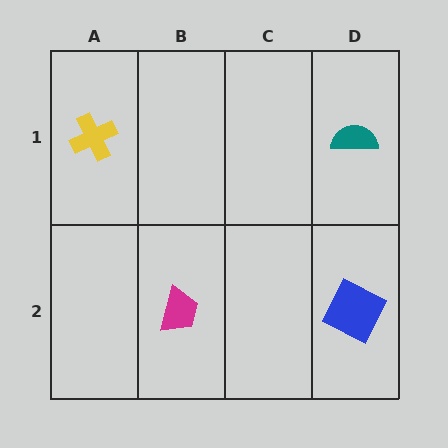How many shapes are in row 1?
2 shapes.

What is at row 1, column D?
A teal semicircle.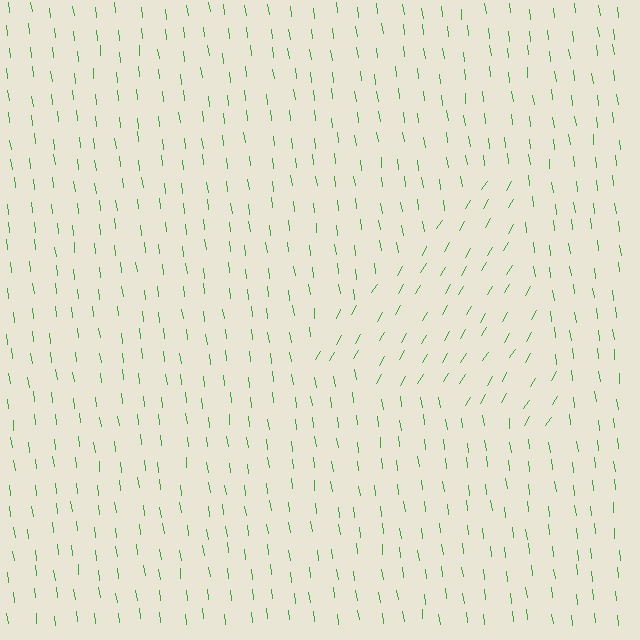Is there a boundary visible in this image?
Yes, there is a texture boundary formed by a change in line orientation.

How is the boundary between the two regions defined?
The boundary is defined purely by a change in line orientation (approximately 39 degrees difference). All lines are the same color and thickness.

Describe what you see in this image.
The image is filled with small green line segments. A triangle region in the image has lines oriented differently from the surrounding lines, creating a visible texture boundary.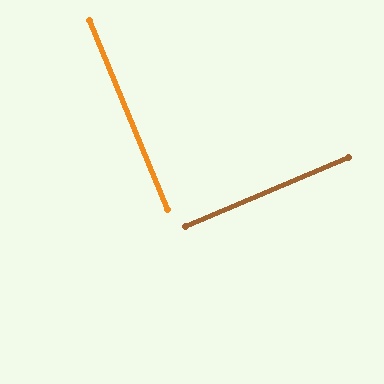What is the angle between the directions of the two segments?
Approximately 89 degrees.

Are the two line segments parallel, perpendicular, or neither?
Perpendicular — they meet at approximately 89°.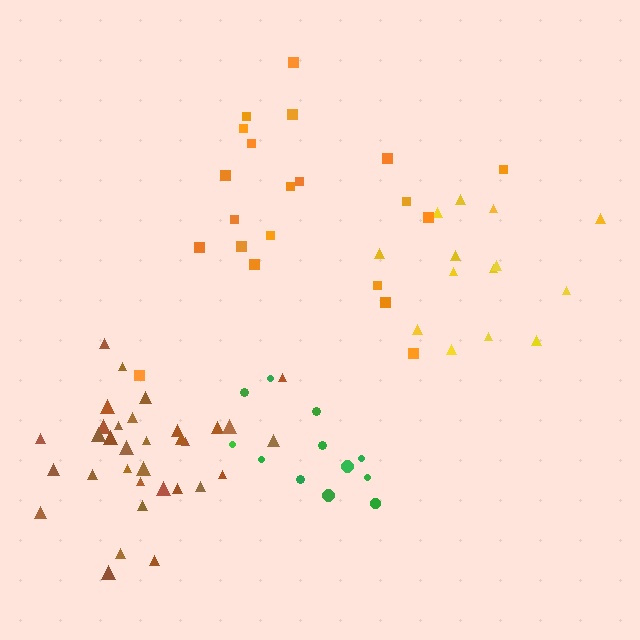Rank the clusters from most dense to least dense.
brown, green, yellow, orange.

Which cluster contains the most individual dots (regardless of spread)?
Brown (33).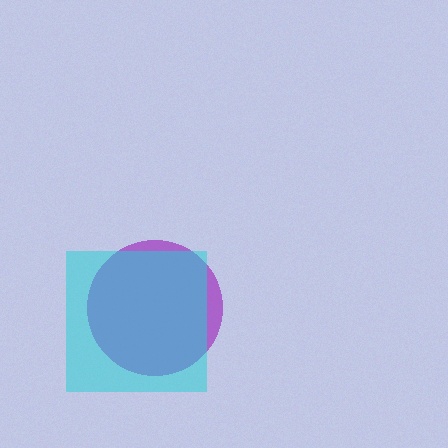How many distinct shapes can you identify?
There are 2 distinct shapes: a purple circle, a cyan square.